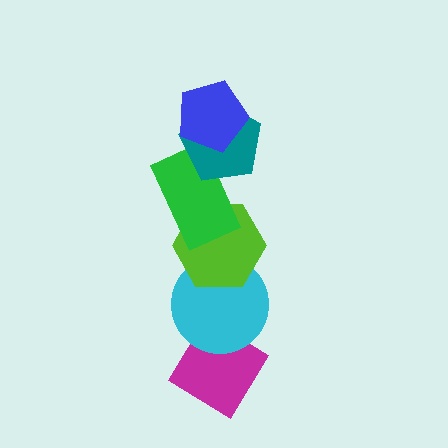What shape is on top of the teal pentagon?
The blue pentagon is on top of the teal pentagon.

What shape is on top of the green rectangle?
The teal pentagon is on top of the green rectangle.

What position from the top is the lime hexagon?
The lime hexagon is 4th from the top.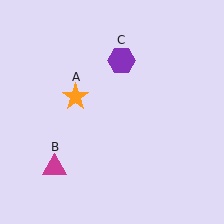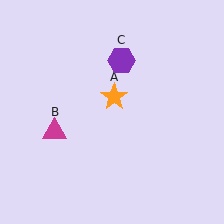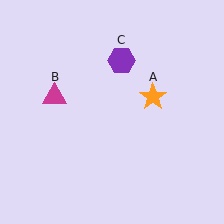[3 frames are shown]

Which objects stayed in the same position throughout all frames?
Purple hexagon (object C) remained stationary.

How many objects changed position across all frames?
2 objects changed position: orange star (object A), magenta triangle (object B).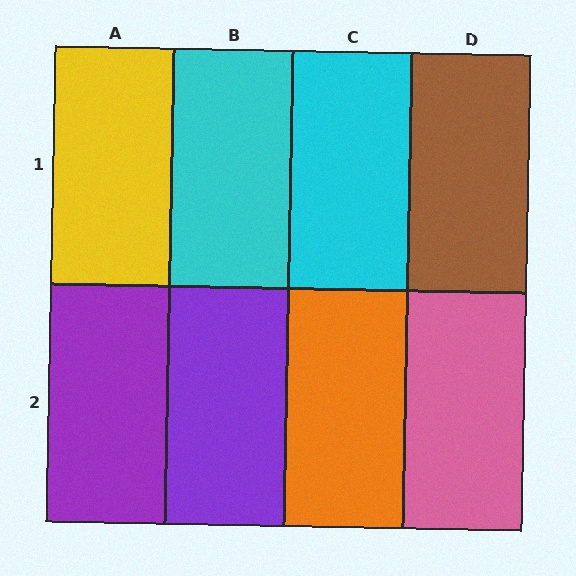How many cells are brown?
1 cell is brown.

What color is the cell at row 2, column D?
Pink.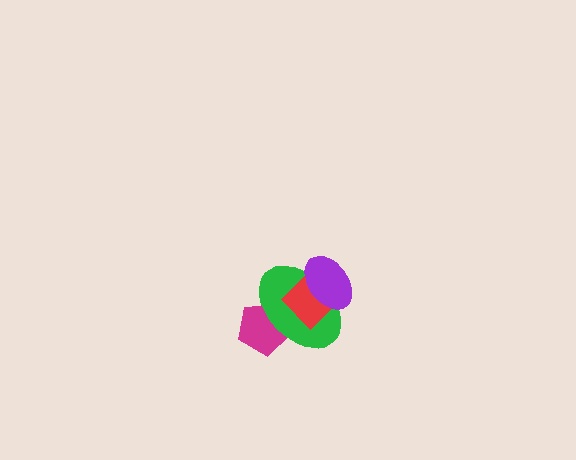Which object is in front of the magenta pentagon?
The green ellipse is in front of the magenta pentagon.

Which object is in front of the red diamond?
The purple ellipse is in front of the red diamond.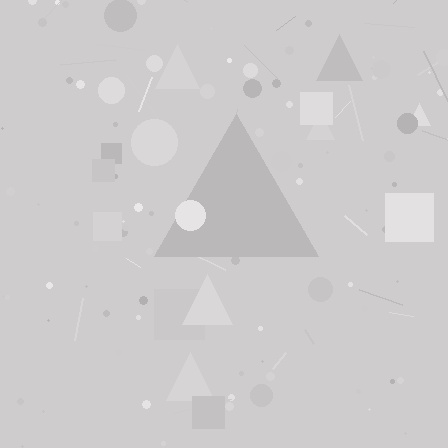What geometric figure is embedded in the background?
A triangle is embedded in the background.